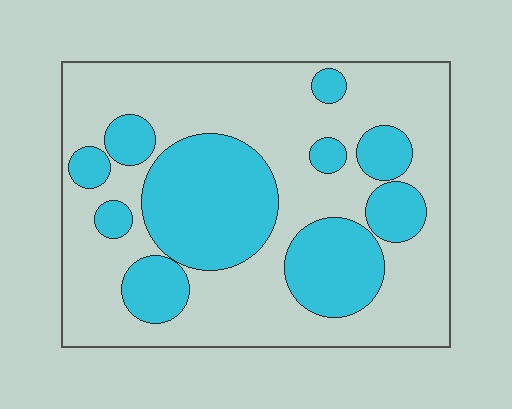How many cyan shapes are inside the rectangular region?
10.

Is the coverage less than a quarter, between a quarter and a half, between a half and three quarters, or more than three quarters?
Between a quarter and a half.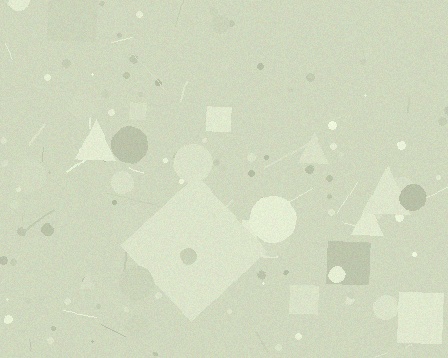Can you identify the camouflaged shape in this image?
The camouflaged shape is a diamond.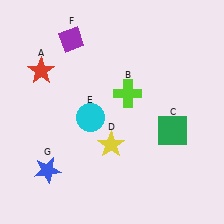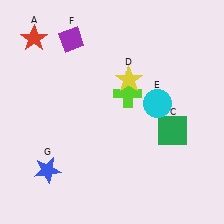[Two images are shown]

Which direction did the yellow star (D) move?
The yellow star (D) moved up.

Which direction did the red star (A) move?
The red star (A) moved up.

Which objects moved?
The objects that moved are: the red star (A), the yellow star (D), the cyan circle (E).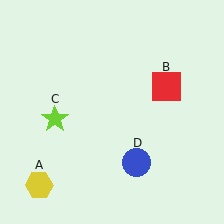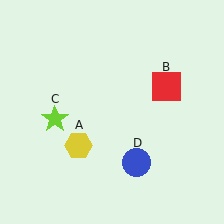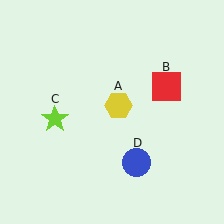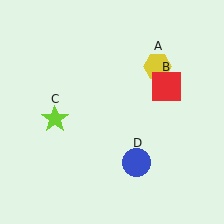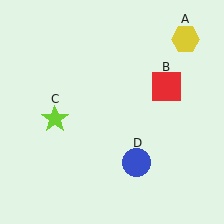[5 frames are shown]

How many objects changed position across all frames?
1 object changed position: yellow hexagon (object A).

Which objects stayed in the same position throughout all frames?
Red square (object B) and lime star (object C) and blue circle (object D) remained stationary.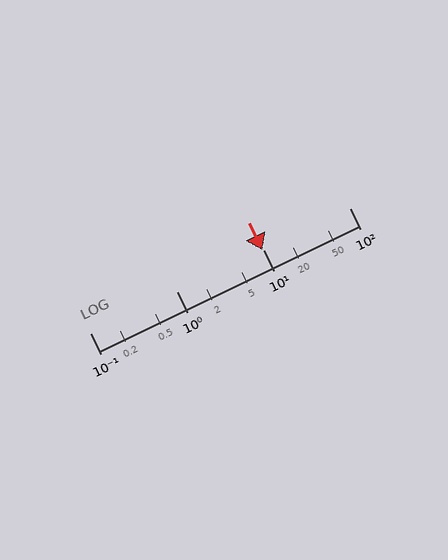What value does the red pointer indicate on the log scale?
The pointer indicates approximately 9.9.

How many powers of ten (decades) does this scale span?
The scale spans 3 decades, from 0.1 to 100.